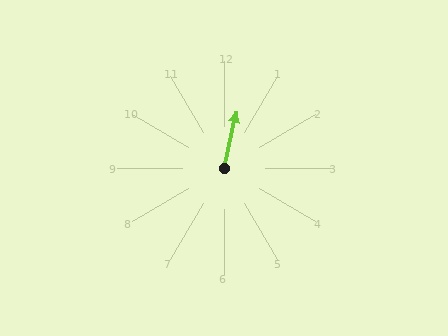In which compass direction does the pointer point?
North.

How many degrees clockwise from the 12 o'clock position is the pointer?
Approximately 13 degrees.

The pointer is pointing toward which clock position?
Roughly 12 o'clock.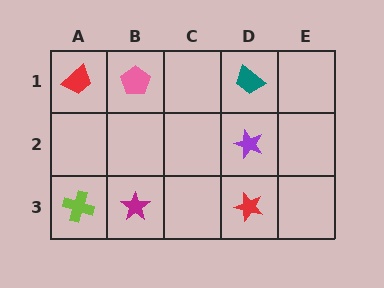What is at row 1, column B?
A pink pentagon.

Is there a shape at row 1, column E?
No, that cell is empty.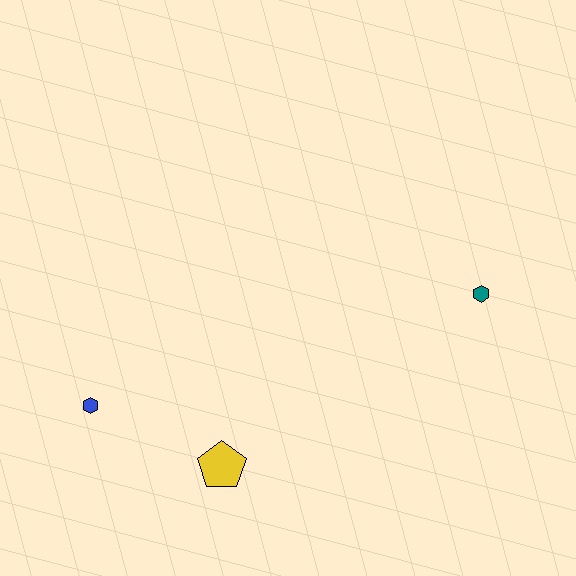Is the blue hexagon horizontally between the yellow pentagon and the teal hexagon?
No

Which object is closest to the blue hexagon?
The yellow pentagon is closest to the blue hexagon.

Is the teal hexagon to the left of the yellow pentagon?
No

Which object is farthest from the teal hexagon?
The blue hexagon is farthest from the teal hexagon.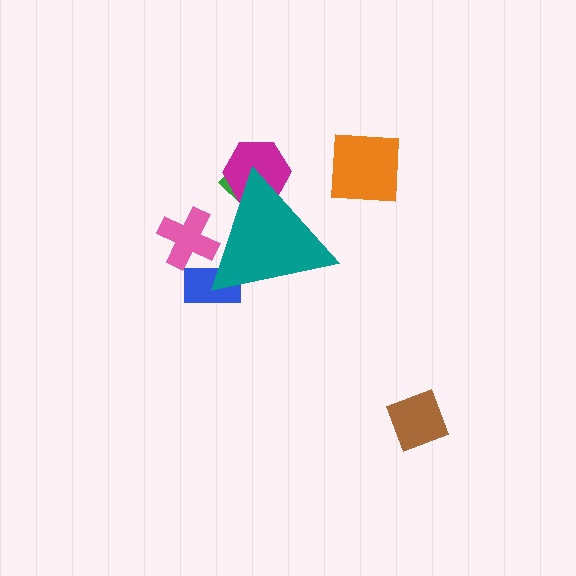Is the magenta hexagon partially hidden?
Yes, the magenta hexagon is partially hidden behind the teal triangle.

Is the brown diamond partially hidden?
No, the brown diamond is fully visible.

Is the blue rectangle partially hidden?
Yes, the blue rectangle is partially hidden behind the teal triangle.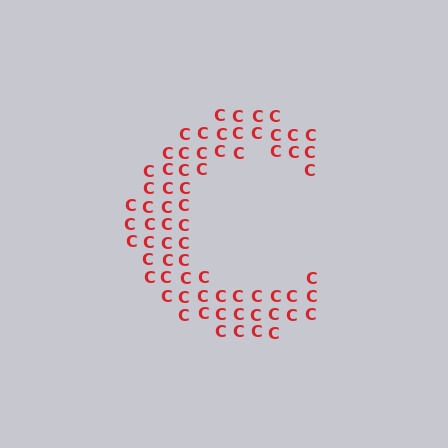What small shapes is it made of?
It is made of small letter C's.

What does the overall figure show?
The overall figure shows the letter C.